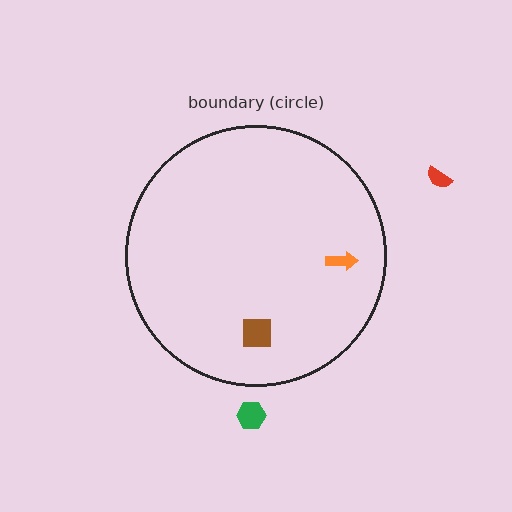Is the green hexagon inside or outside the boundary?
Outside.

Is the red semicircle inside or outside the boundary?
Outside.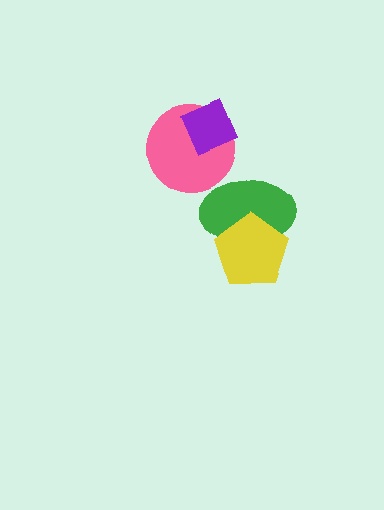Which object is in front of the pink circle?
The purple diamond is in front of the pink circle.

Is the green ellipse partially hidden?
Yes, it is partially covered by another shape.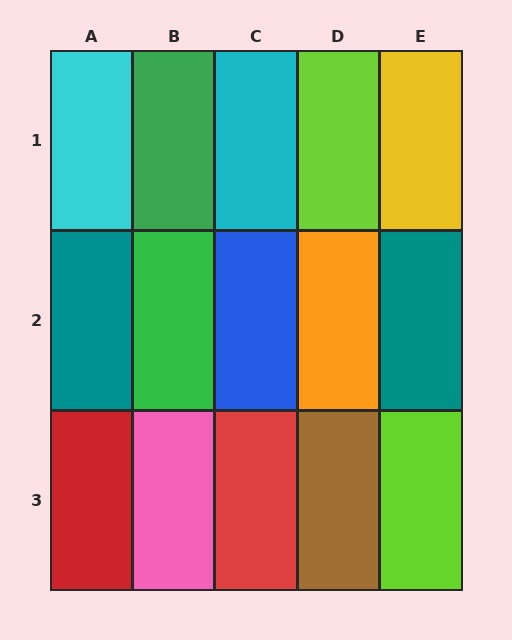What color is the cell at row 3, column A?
Red.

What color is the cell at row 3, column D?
Brown.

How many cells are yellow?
1 cell is yellow.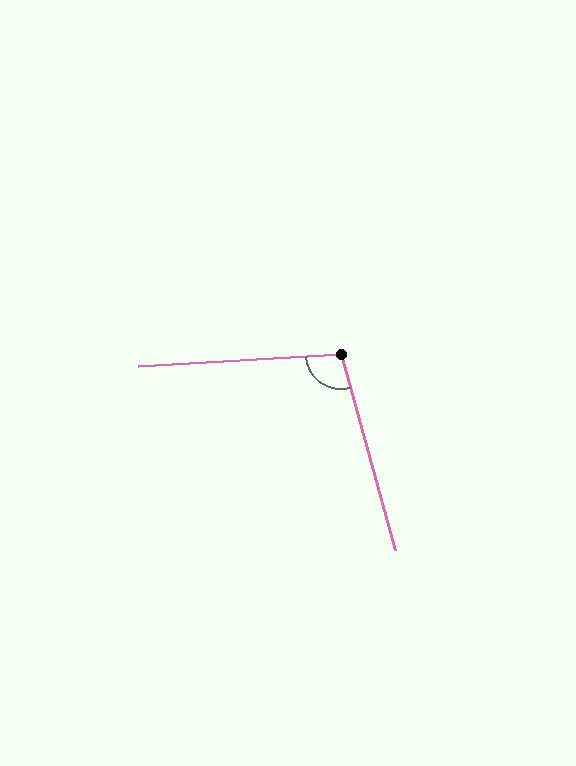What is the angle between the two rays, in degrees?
Approximately 102 degrees.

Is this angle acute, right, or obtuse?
It is obtuse.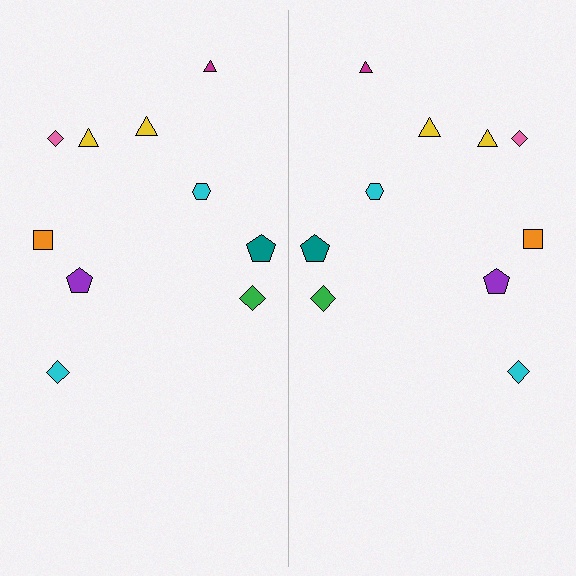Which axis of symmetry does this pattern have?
The pattern has a vertical axis of symmetry running through the center of the image.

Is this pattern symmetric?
Yes, this pattern has bilateral (reflection) symmetry.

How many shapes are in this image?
There are 20 shapes in this image.